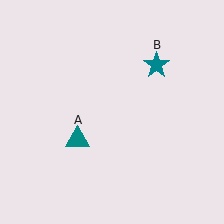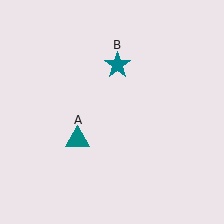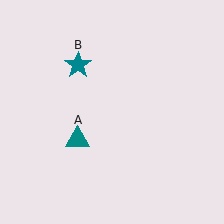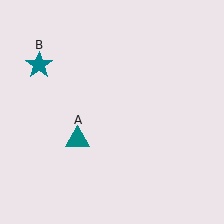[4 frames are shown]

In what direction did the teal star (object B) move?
The teal star (object B) moved left.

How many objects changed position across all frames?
1 object changed position: teal star (object B).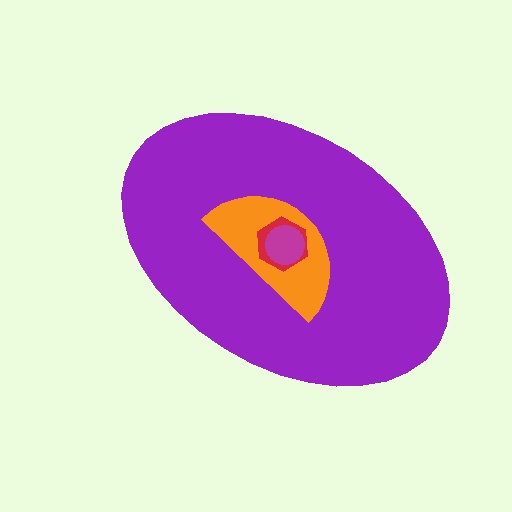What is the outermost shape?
The purple ellipse.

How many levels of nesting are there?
4.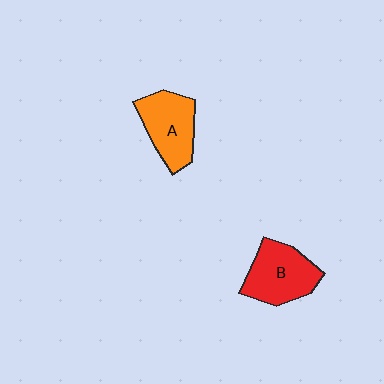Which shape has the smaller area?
Shape A (orange).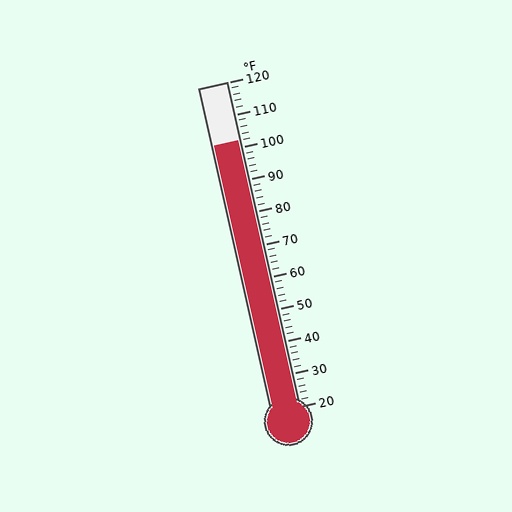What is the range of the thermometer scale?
The thermometer scale ranges from 20°F to 120°F.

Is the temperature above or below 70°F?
The temperature is above 70°F.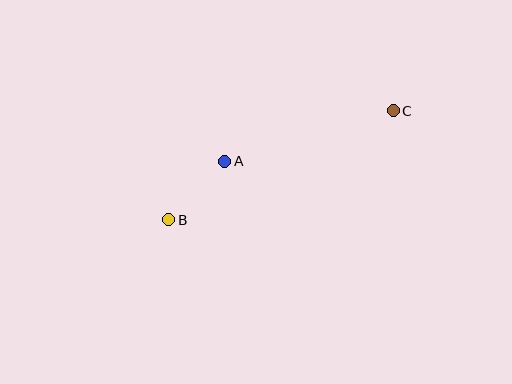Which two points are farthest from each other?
Points B and C are farthest from each other.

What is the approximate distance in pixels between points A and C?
The distance between A and C is approximately 176 pixels.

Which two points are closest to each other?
Points A and B are closest to each other.